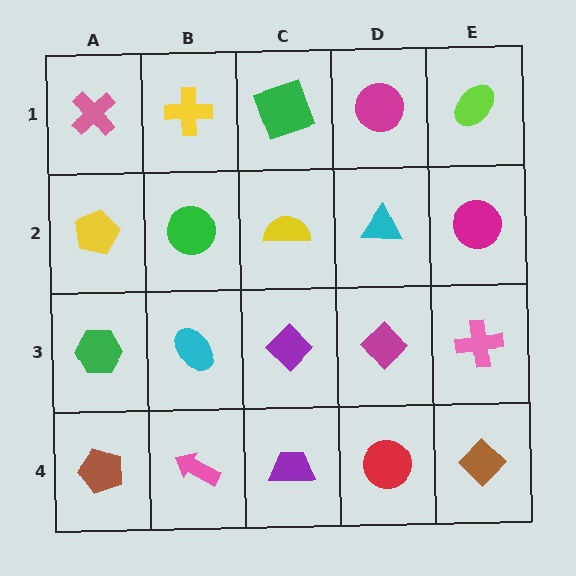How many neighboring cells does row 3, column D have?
4.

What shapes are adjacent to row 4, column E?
A pink cross (row 3, column E), a red circle (row 4, column D).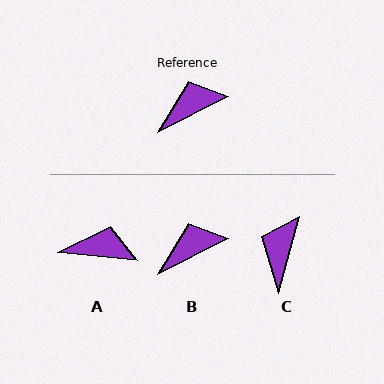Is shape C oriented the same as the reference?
No, it is off by about 47 degrees.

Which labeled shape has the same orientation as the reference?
B.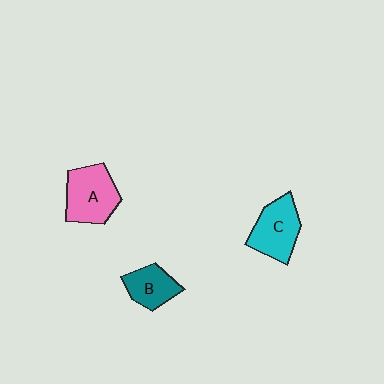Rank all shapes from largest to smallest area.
From largest to smallest: A (pink), C (cyan), B (teal).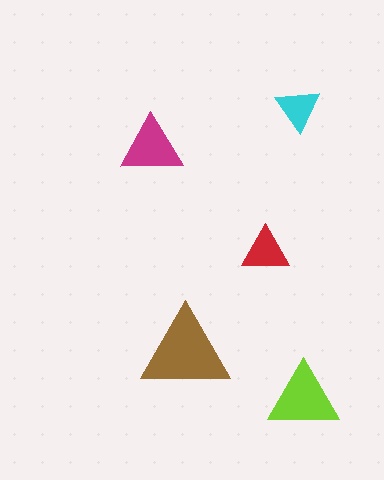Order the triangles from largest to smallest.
the brown one, the lime one, the magenta one, the red one, the cyan one.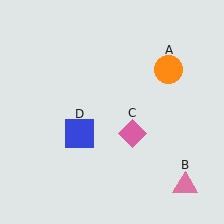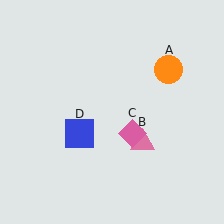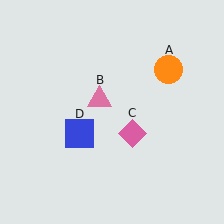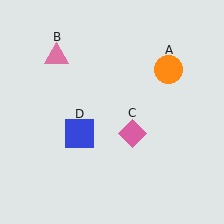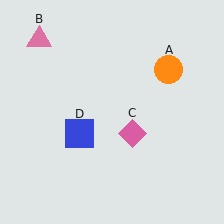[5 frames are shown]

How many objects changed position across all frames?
1 object changed position: pink triangle (object B).